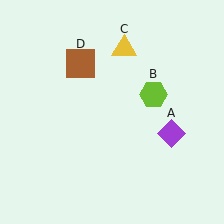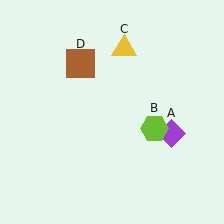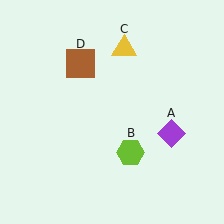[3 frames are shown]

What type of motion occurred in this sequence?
The lime hexagon (object B) rotated clockwise around the center of the scene.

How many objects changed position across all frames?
1 object changed position: lime hexagon (object B).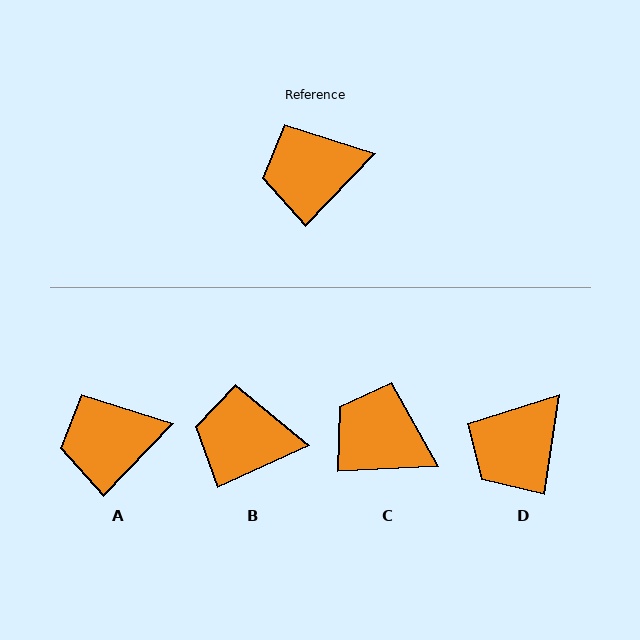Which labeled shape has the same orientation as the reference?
A.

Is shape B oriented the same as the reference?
No, it is off by about 21 degrees.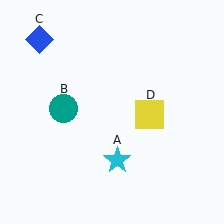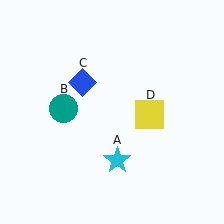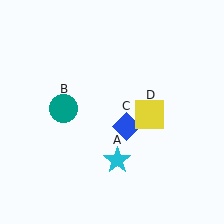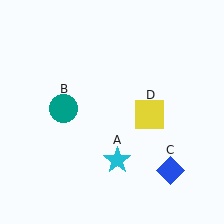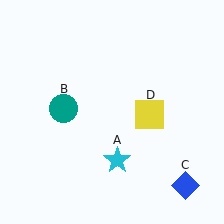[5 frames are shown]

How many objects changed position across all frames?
1 object changed position: blue diamond (object C).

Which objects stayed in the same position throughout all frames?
Cyan star (object A) and teal circle (object B) and yellow square (object D) remained stationary.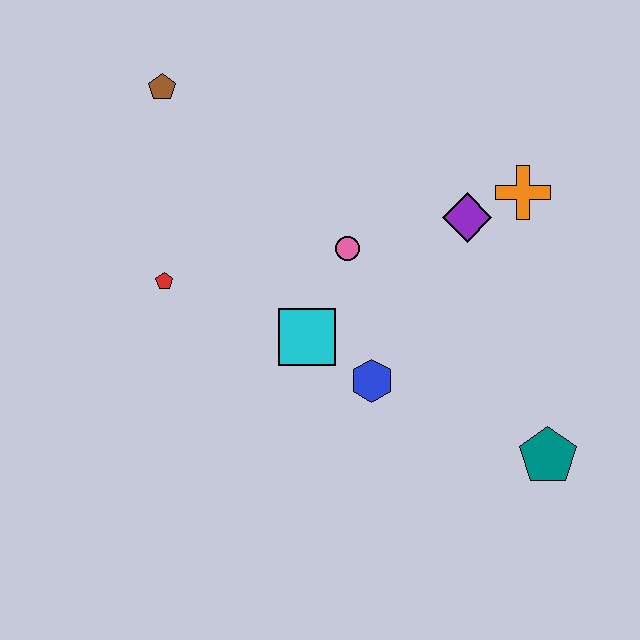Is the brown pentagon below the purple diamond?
No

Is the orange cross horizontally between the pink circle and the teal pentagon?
Yes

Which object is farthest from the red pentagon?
The teal pentagon is farthest from the red pentagon.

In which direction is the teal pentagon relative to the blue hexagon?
The teal pentagon is to the right of the blue hexagon.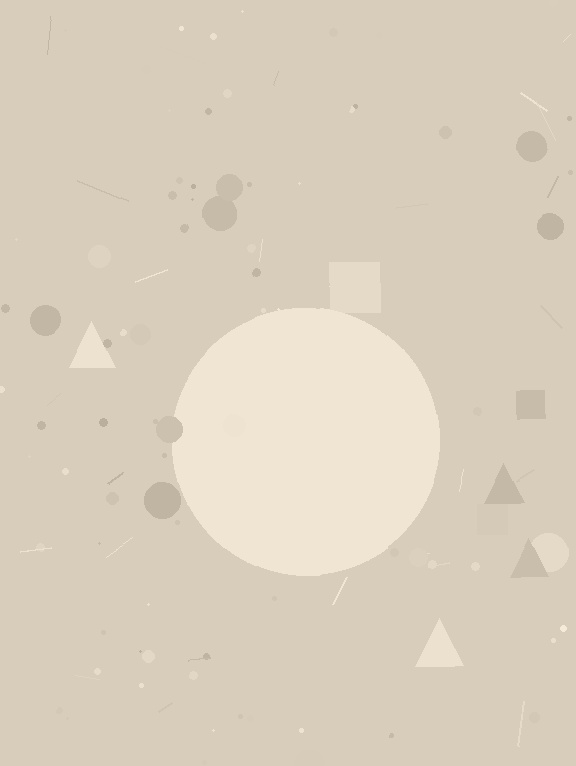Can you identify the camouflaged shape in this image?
The camouflaged shape is a circle.